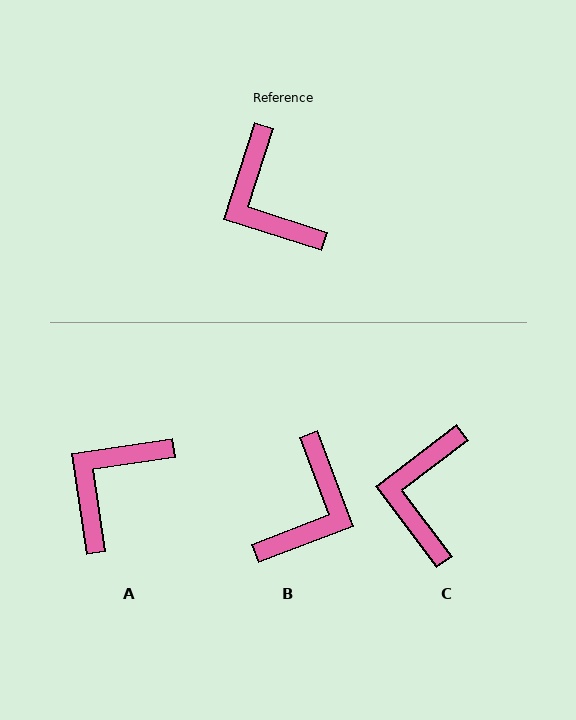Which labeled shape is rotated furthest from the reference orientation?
B, about 128 degrees away.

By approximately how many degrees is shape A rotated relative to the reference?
Approximately 64 degrees clockwise.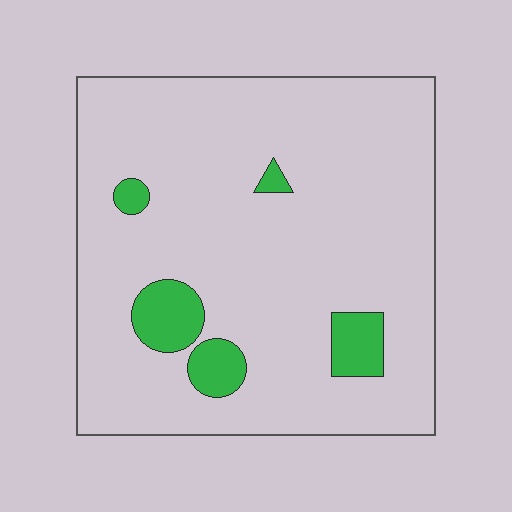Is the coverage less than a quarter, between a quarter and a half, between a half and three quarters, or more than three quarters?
Less than a quarter.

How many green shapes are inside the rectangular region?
5.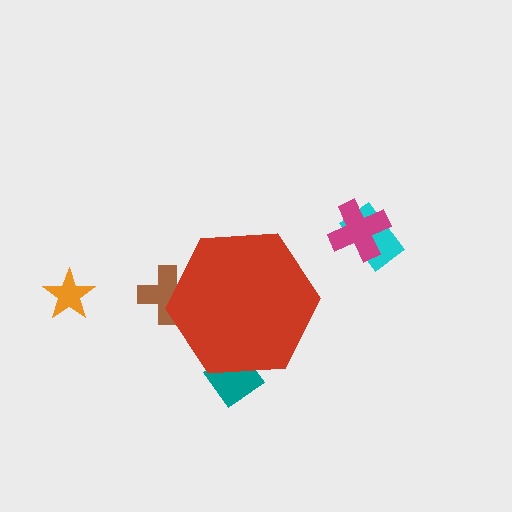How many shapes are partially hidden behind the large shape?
2 shapes are partially hidden.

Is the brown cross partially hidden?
Yes, the brown cross is partially hidden behind the red hexagon.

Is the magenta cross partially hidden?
No, the magenta cross is fully visible.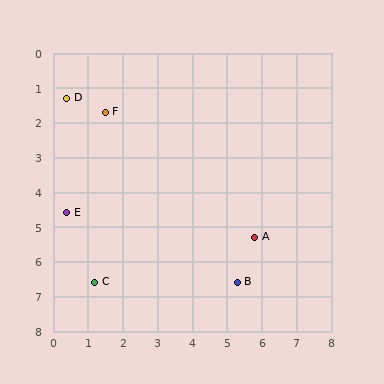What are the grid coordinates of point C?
Point C is at approximately (1.2, 6.6).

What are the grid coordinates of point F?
Point F is at approximately (1.5, 1.7).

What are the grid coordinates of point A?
Point A is at approximately (5.8, 5.3).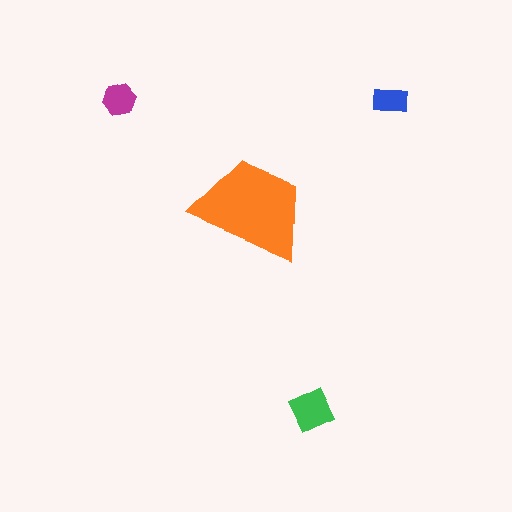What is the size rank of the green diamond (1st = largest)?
2nd.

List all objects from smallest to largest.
The blue rectangle, the magenta hexagon, the green diamond, the orange trapezoid.